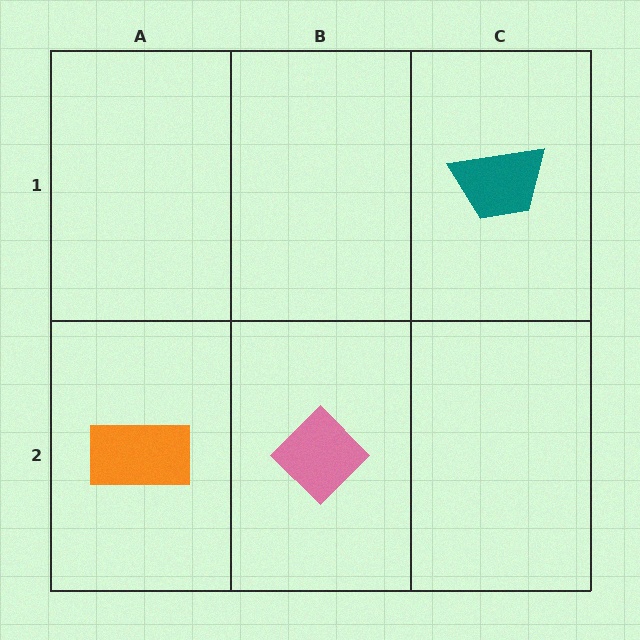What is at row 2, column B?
A pink diamond.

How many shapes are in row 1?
1 shape.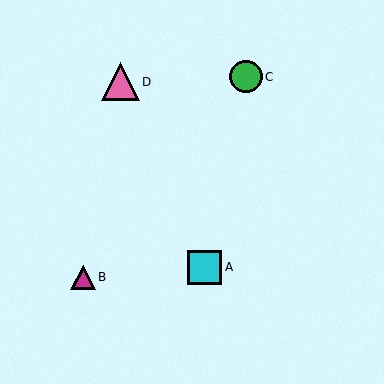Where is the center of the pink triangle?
The center of the pink triangle is at (120, 82).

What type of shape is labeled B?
Shape B is a magenta triangle.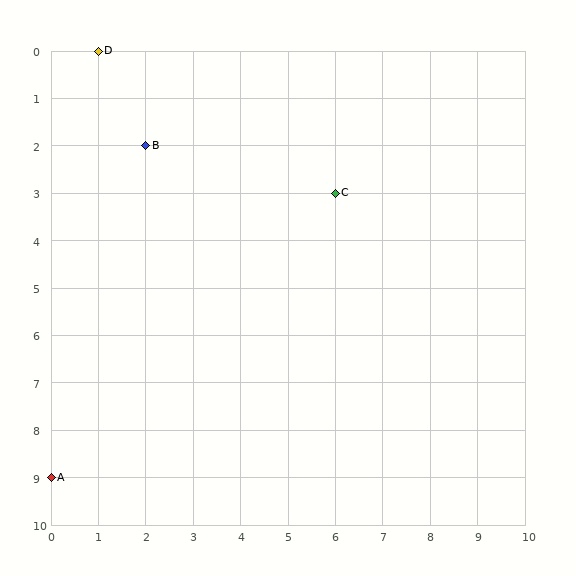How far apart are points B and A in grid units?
Points B and A are 2 columns and 7 rows apart (about 7.3 grid units diagonally).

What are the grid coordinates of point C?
Point C is at grid coordinates (6, 3).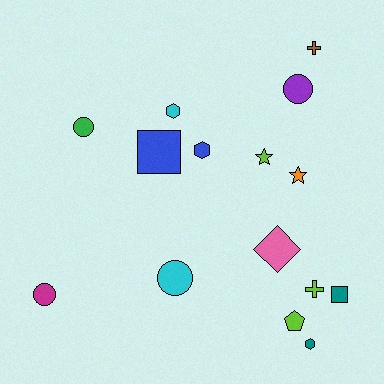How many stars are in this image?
There are 2 stars.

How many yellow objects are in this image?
There are no yellow objects.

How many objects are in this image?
There are 15 objects.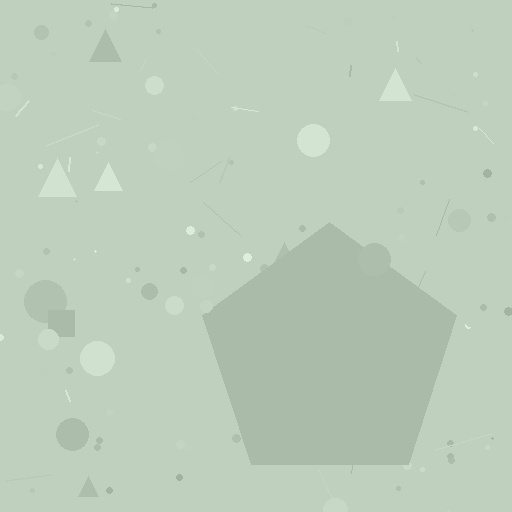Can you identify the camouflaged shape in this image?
The camouflaged shape is a pentagon.